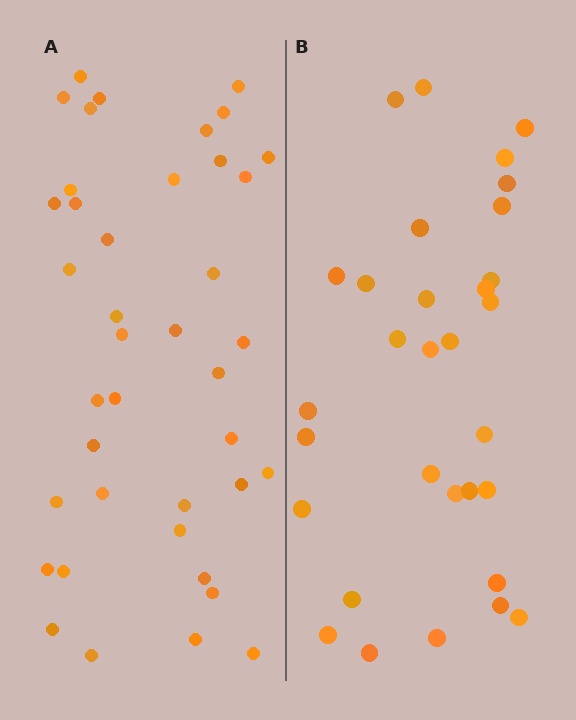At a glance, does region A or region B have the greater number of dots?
Region A (the left region) has more dots.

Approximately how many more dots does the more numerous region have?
Region A has roughly 8 or so more dots than region B.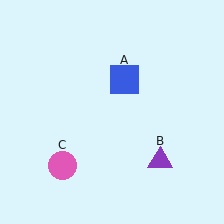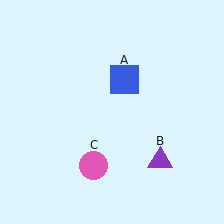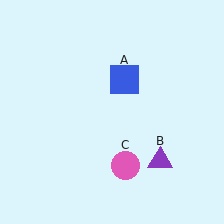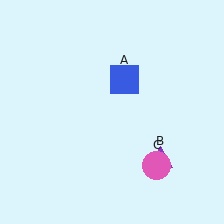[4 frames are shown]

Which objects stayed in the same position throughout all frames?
Blue square (object A) and purple triangle (object B) remained stationary.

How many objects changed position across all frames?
1 object changed position: pink circle (object C).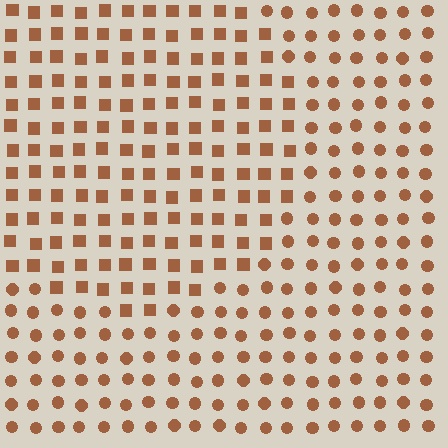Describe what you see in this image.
The image is filled with small brown elements arranged in a uniform grid. A circle-shaped region contains squares, while the surrounding area contains circles. The boundary is defined purely by the change in element shape.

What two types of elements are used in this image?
The image uses squares inside the circle region and circles outside it.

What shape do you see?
I see a circle.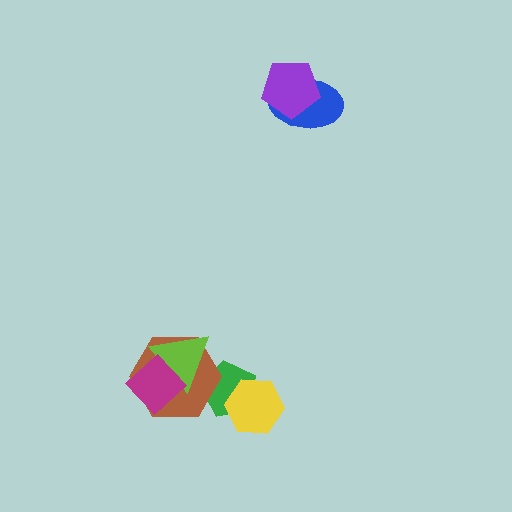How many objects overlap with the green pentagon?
3 objects overlap with the green pentagon.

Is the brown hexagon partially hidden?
Yes, it is partially covered by another shape.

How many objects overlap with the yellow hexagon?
1 object overlaps with the yellow hexagon.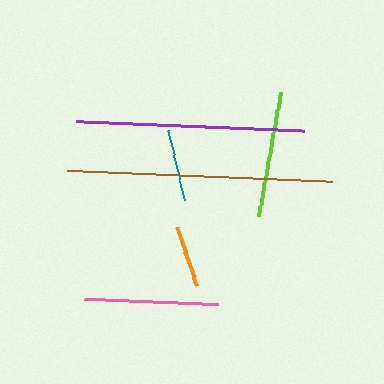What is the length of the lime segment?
The lime segment is approximately 126 pixels long.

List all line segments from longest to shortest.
From longest to shortest: brown, purple, pink, lime, teal, orange.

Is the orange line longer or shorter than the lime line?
The lime line is longer than the orange line.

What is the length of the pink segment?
The pink segment is approximately 134 pixels long.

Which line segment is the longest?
The brown line is the longest at approximately 265 pixels.